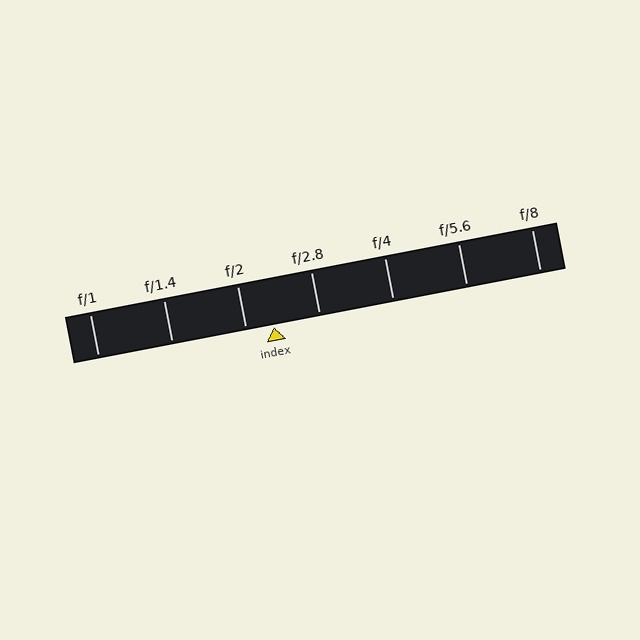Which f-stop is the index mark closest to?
The index mark is closest to f/2.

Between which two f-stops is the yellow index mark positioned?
The index mark is between f/2 and f/2.8.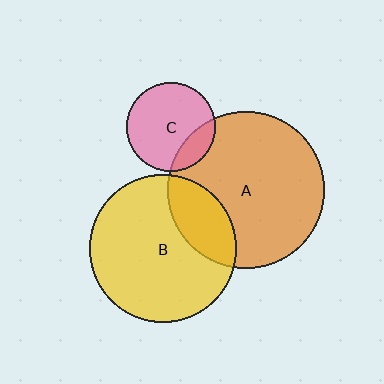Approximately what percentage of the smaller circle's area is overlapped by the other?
Approximately 20%.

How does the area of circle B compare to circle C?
Approximately 2.7 times.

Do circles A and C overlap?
Yes.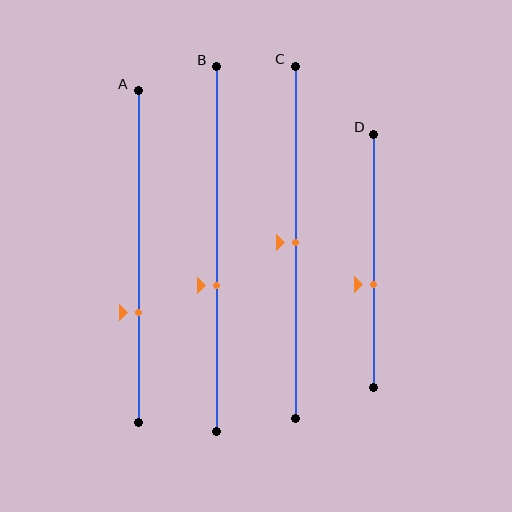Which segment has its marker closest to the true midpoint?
Segment C has its marker closest to the true midpoint.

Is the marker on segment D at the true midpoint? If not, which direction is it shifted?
No, the marker on segment D is shifted downward by about 9% of the segment length.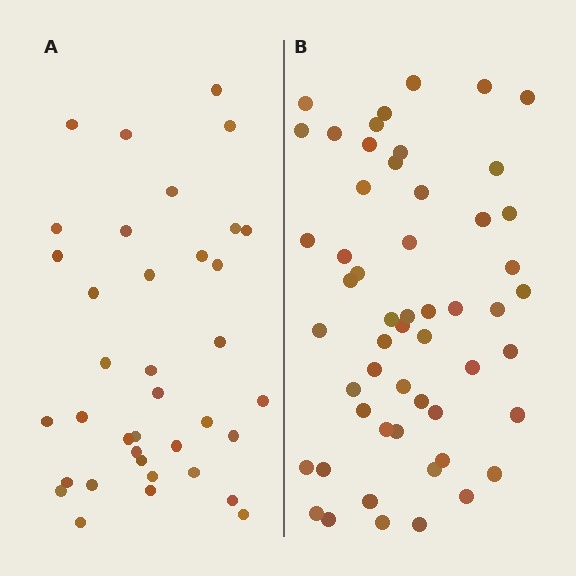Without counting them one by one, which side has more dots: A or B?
Region B (the right region) has more dots.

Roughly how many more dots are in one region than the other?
Region B has approximately 15 more dots than region A.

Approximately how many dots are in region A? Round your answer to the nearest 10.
About 40 dots. (The exact count is 37, which rounds to 40.)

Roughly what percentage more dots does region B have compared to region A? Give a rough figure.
About 45% more.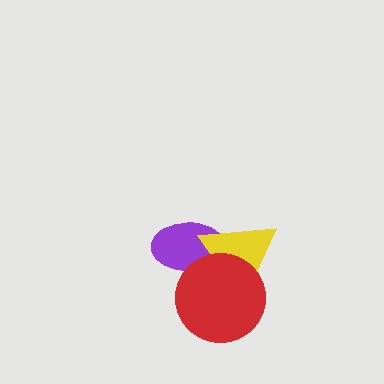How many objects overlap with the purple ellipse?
2 objects overlap with the purple ellipse.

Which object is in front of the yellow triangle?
The red circle is in front of the yellow triangle.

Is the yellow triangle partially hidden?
Yes, it is partially covered by another shape.